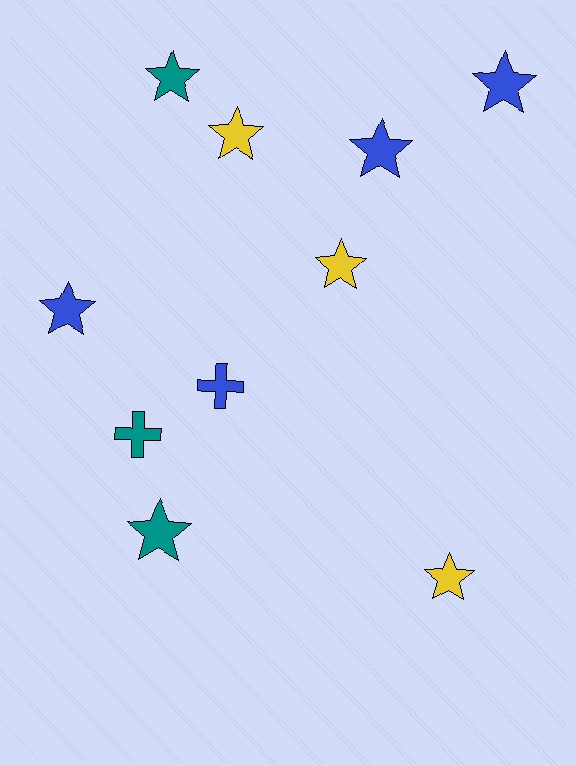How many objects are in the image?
There are 10 objects.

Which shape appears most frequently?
Star, with 8 objects.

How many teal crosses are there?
There is 1 teal cross.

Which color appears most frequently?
Blue, with 4 objects.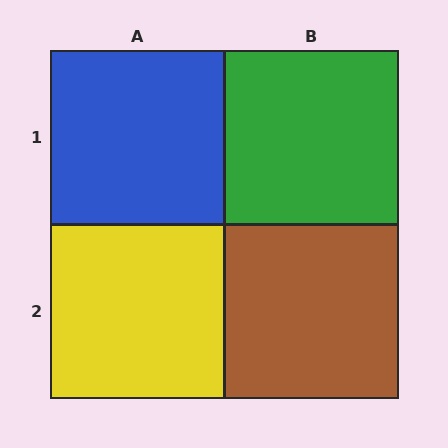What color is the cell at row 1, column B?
Green.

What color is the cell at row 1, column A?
Blue.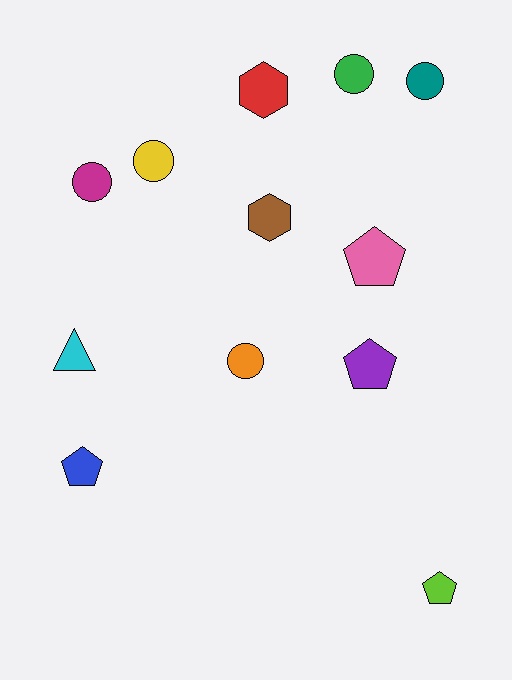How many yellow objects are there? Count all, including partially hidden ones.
There is 1 yellow object.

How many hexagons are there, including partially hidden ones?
There are 2 hexagons.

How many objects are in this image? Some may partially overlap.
There are 12 objects.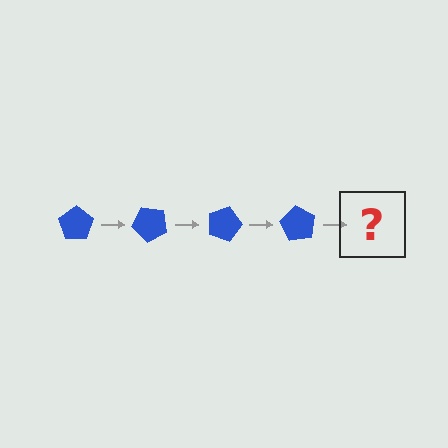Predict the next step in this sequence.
The next step is a blue pentagon rotated 180 degrees.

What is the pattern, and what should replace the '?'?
The pattern is that the pentagon rotates 45 degrees each step. The '?' should be a blue pentagon rotated 180 degrees.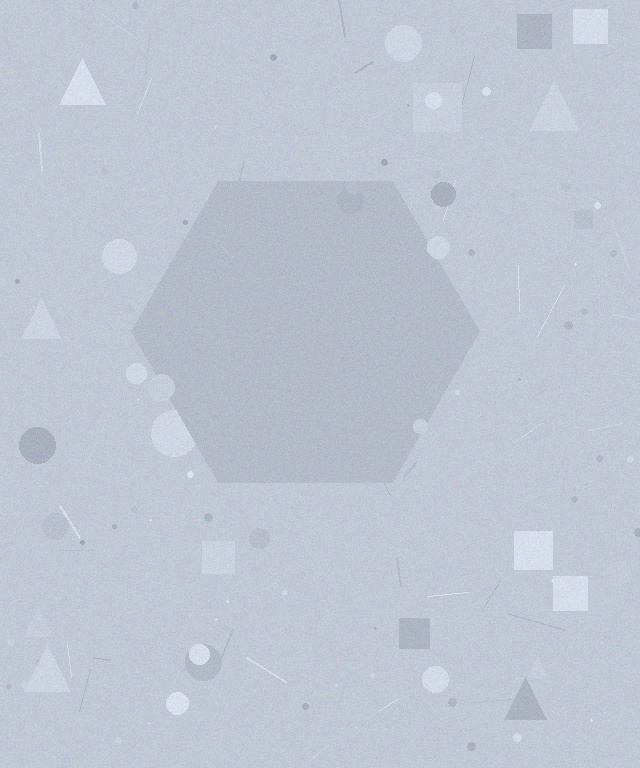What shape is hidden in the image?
A hexagon is hidden in the image.